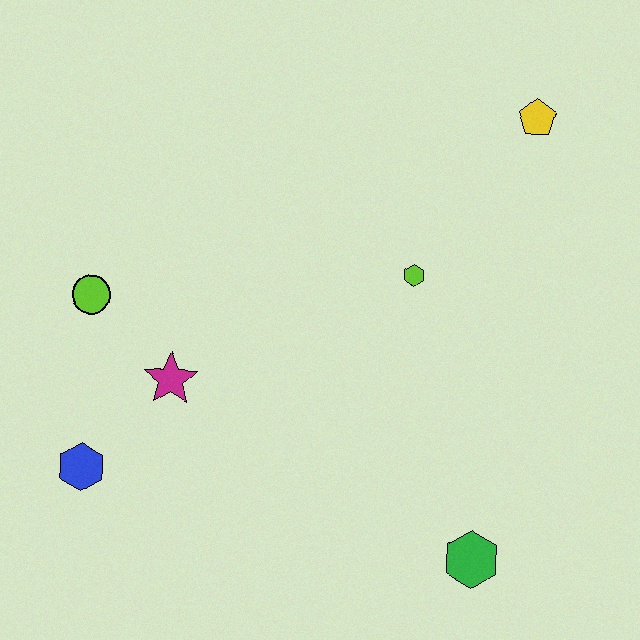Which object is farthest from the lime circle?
The yellow pentagon is farthest from the lime circle.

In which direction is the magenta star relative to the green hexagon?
The magenta star is to the left of the green hexagon.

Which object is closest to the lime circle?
The magenta star is closest to the lime circle.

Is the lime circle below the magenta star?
No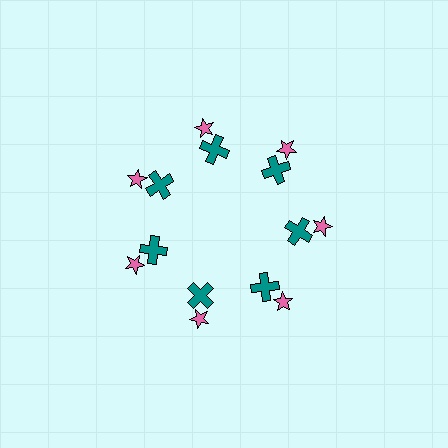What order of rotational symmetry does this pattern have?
This pattern has 7-fold rotational symmetry.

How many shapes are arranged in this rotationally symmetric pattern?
There are 14 shapes, arranged in 7 groups of 2.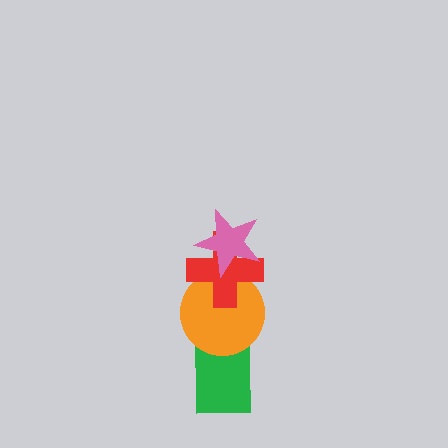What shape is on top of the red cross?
The pink star is on top of the red cross.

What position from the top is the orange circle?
The orange circle is 3rd from the top.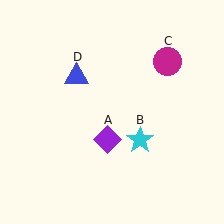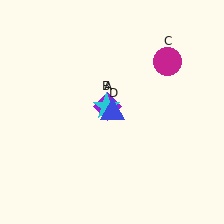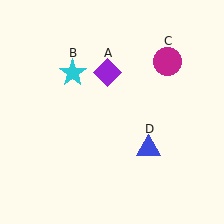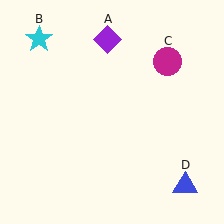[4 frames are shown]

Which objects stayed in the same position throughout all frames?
Magenta circle (object C) remained stationary.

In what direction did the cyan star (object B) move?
The cyan star (object B) moved up and to the left.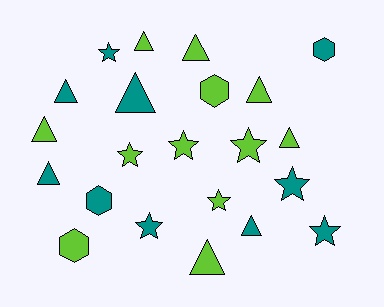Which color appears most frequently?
Lime, with 12 objects.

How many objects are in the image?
There are 22 objects.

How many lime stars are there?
There are 4 lime stars.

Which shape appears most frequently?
Triangle, with 10 objects.